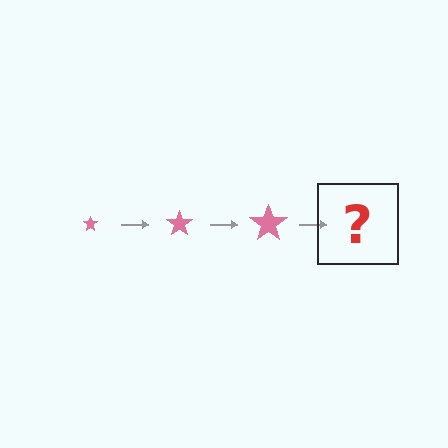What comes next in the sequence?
The next element should be a pink star, larger than the previous one.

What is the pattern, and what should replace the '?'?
The pattern is that the star gets progressively larger each step. The '?' should be a pink star, larger than the previous one.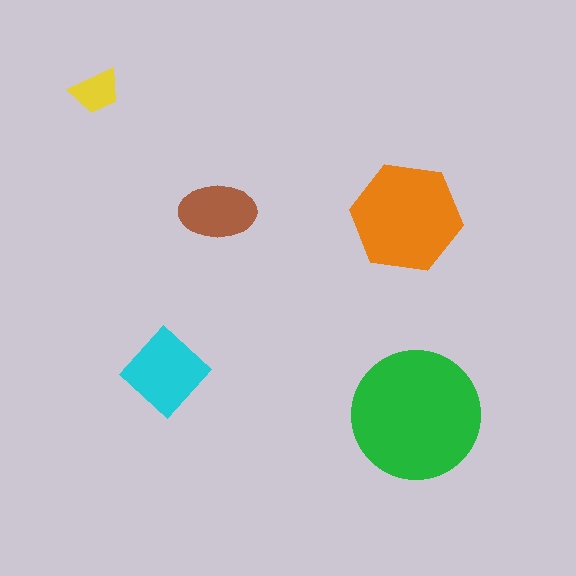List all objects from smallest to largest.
The yellow trapezoid, the brown ellipse, the cyan diamond, the orange hexagon, the green circle.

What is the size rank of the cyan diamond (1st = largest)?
3rd.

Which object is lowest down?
The green circle is bottommost.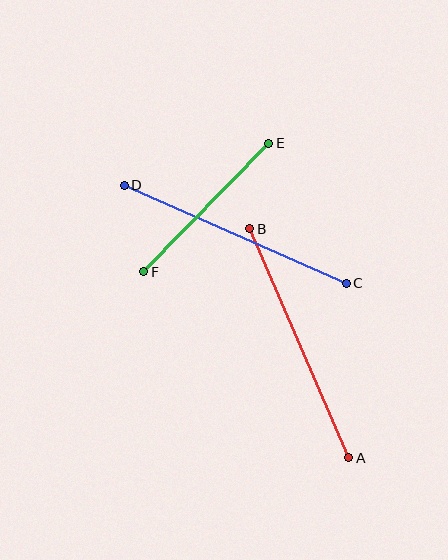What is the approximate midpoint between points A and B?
The midpoint is at approximately (299, 343) pixels.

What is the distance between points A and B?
The distance is approximately 249 pixels.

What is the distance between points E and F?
The distance is approximately 179 pixels.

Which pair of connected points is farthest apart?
Points A and B are farthest apart.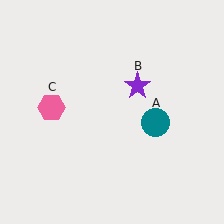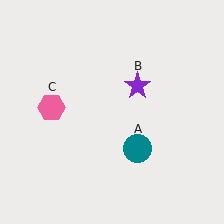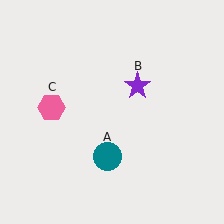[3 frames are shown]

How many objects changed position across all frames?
1 object changed position: teal circle (object A).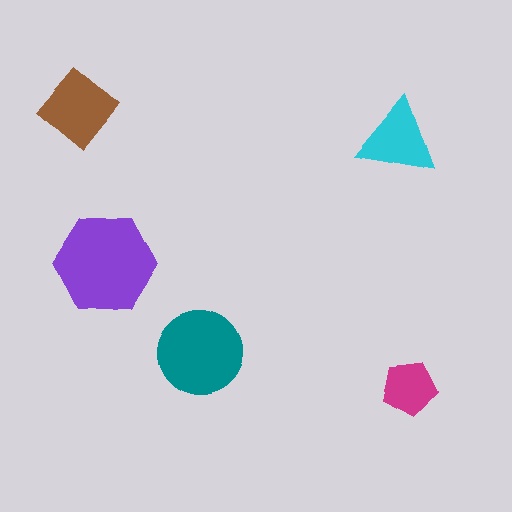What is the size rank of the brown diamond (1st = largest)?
3rd.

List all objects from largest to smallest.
The purple hexagon, the teal circle, the brown diamond, the cyan triangle, the magenta pentagon.